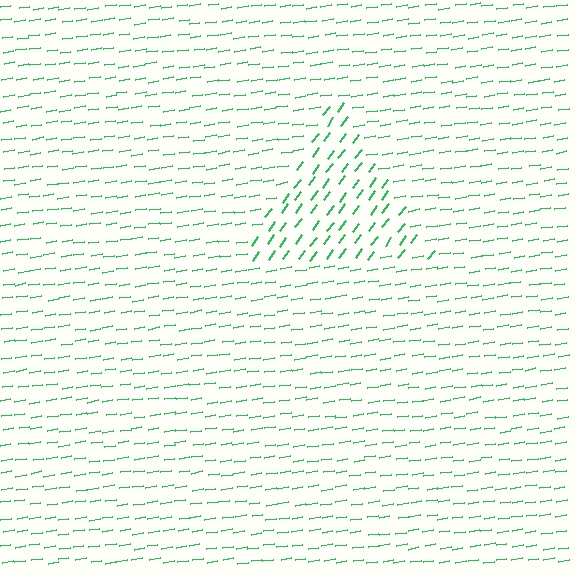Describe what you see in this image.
The image is filled with small green line segments. A triangle region in the image has lines oriented differently from the surrounding lines, creating a visible texture boundary.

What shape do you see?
I see a triangle.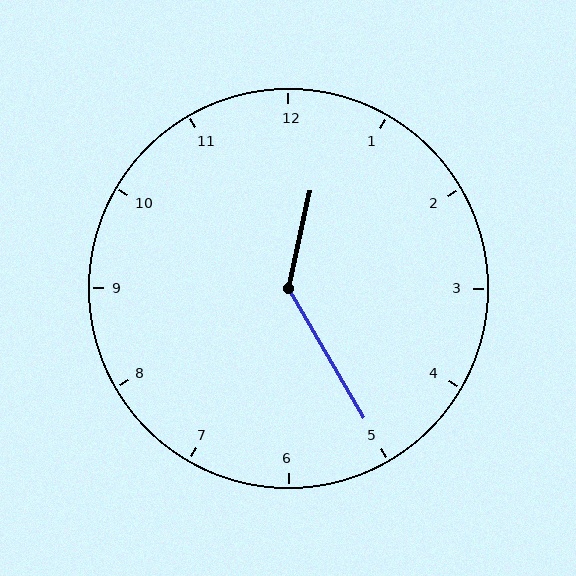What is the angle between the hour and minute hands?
Approximately 138 degrees.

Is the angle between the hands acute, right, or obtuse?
It is obtuse.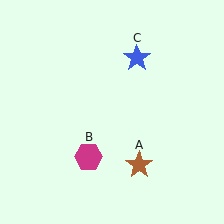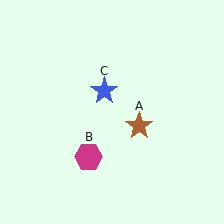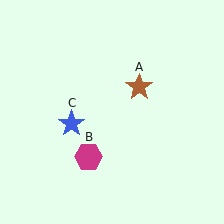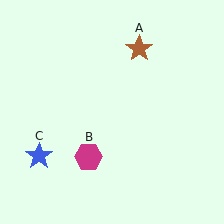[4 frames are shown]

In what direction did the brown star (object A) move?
The brown star (object A) moved up.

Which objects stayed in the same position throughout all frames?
Magenta hexagon (object B) remained stationary.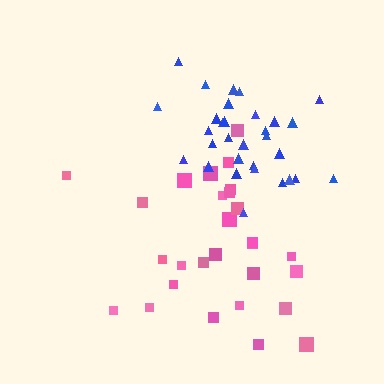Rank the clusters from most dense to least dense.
blue, pink.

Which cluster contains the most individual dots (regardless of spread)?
Blue (31).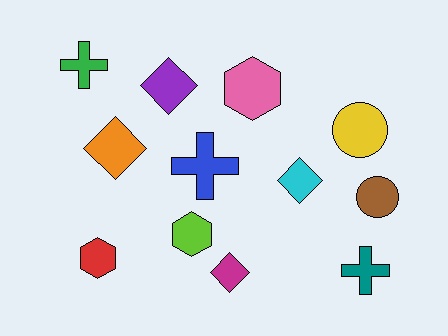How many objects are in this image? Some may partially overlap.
There are 12 objects.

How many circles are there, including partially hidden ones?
There are 2 circles.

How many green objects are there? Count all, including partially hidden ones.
There is 1 green object.